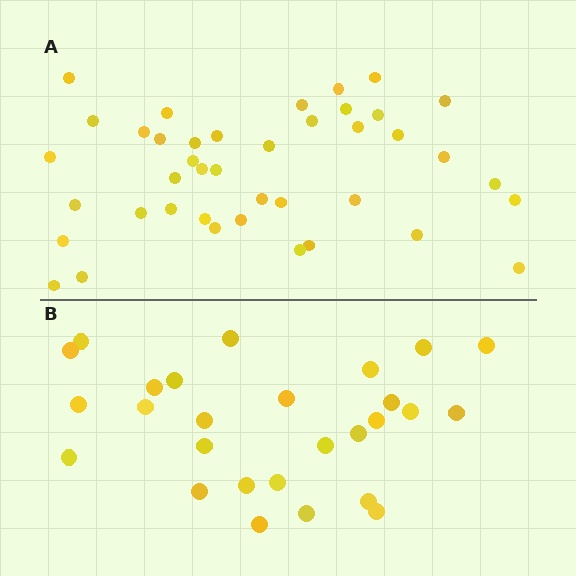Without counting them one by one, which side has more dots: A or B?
Region A (the top region) has more dots.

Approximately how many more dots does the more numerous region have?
Region A has approximately 15 more dots than region B.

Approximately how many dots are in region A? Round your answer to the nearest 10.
About 40 dots. (The exact count is 41, which rounds to 40.)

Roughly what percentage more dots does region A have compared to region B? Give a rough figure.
About 50% more.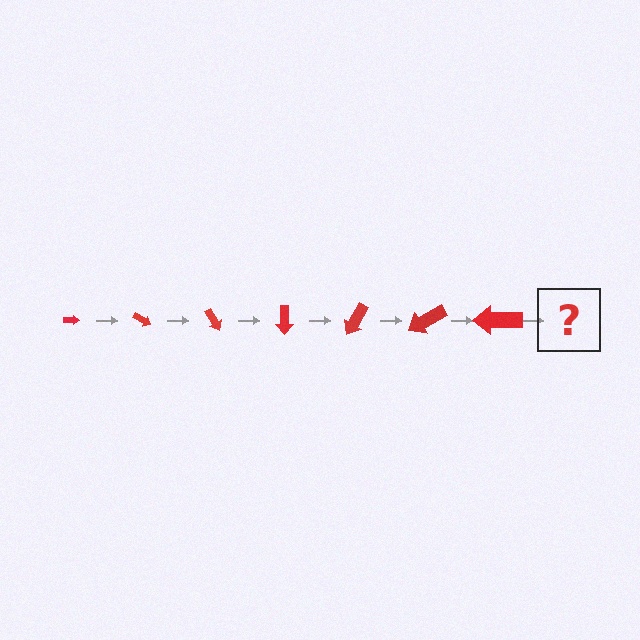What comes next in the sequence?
The next element should be an arrow, larger than the previous one and rotated 210 degrees from the start.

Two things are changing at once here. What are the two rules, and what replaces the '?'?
The two rules are that the arrow grows larger each step and it rotates 30 degrees each step. The '?' should be an arrow, larger than the previous one and rotated 210 degrees from the start.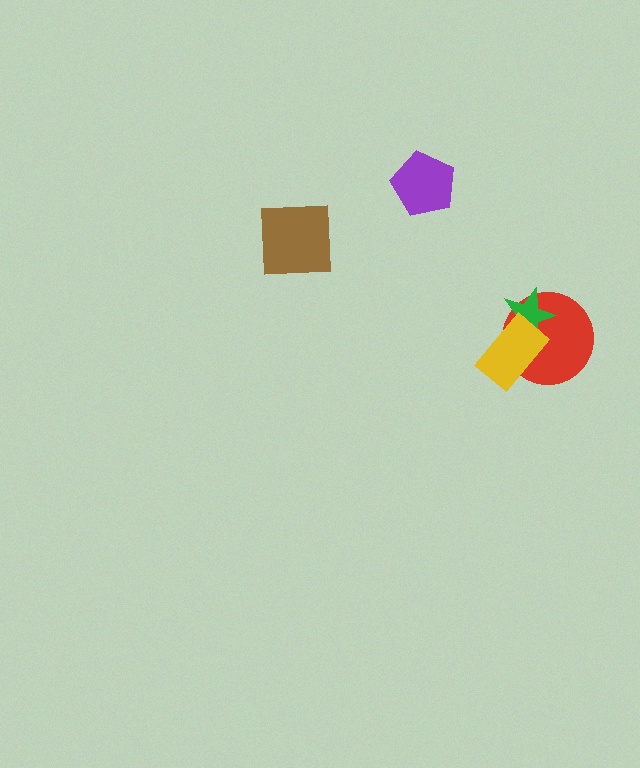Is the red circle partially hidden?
Yes, it is partially covered by another shape.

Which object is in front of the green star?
The yellow rectangle is in front of the green star.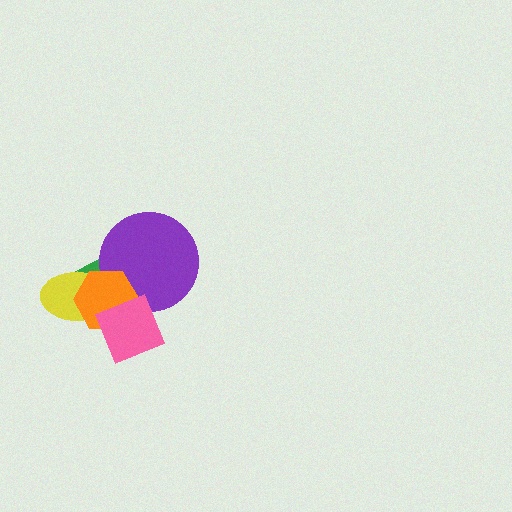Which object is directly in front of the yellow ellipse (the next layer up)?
The orange hexagon is directly in front of the yellow ellipse.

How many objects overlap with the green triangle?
4 objects overlap with the green triangle.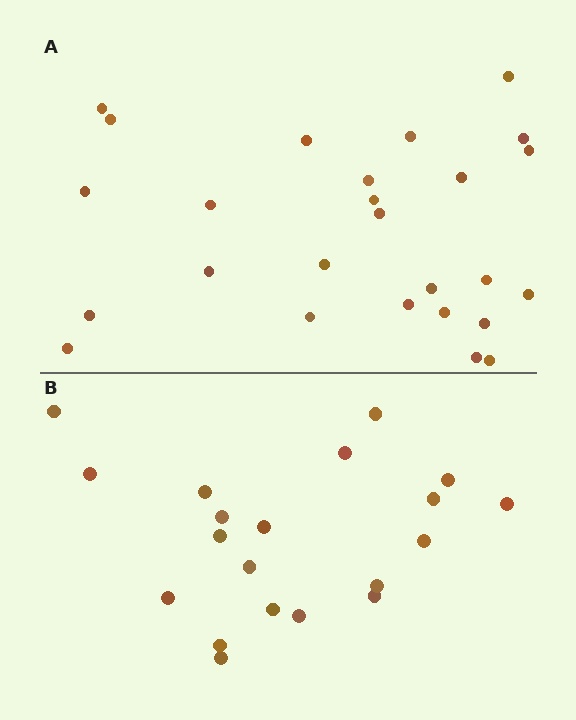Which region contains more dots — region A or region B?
Region A (the top region) has more dots.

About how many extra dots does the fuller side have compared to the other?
Region A has about 6 more dots than region B.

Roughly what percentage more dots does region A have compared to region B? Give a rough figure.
About 30% more.